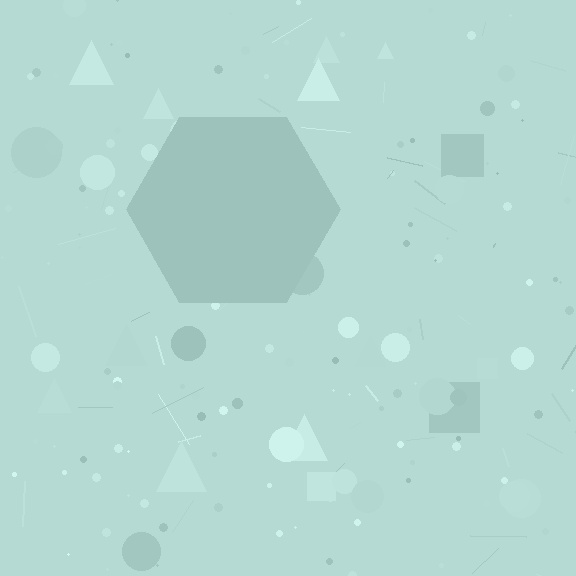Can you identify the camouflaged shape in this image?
The camouflaged shape is a hexagon.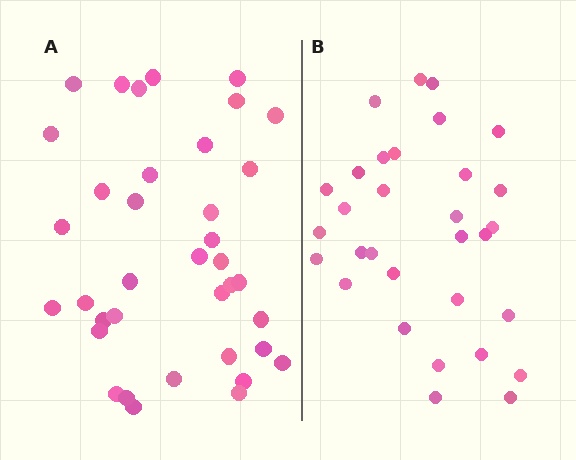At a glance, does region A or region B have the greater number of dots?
Region A (the left region) has more dots.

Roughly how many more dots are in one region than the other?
Region A has about 6 more dots than region B.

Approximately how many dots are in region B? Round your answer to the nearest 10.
About 30 dots. (The exact count is 31, which rounds to 30.)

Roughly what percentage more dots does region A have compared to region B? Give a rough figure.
About 20% more.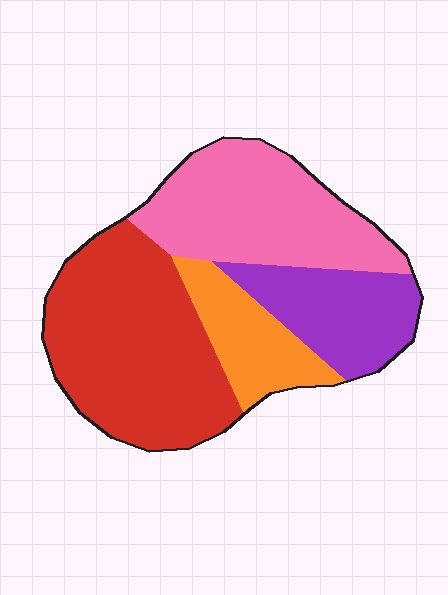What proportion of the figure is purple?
Purple takes up less than a quarter of the figure.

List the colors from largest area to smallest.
From largest to smallest: red, pink, purple, orange.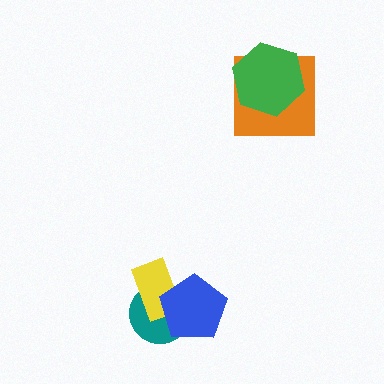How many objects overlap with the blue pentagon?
2 objects overlap with the blue pentagon.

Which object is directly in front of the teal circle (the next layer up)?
The yellow rectangle is directly in front of the teal circle.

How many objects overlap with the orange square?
1 object overlaps with the orange square.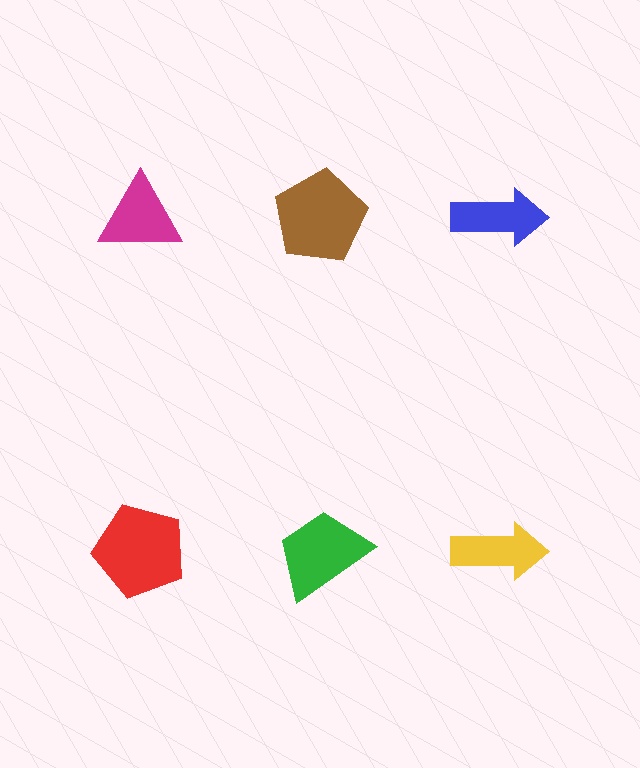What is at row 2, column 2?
A green trapezoid.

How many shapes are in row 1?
3 shapes.